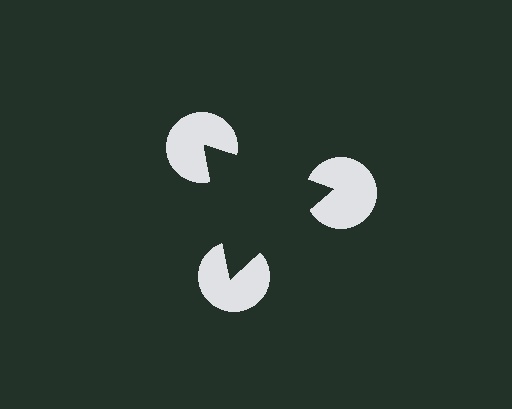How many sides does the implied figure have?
3 sides.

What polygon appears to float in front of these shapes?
An illusory triangle — its edges are inferred from the aligned wedge cuts in the pac-man discs, not physically drawn.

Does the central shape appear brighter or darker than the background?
It typically appears slightly darker than the background, even though no actual brightness change is drawn.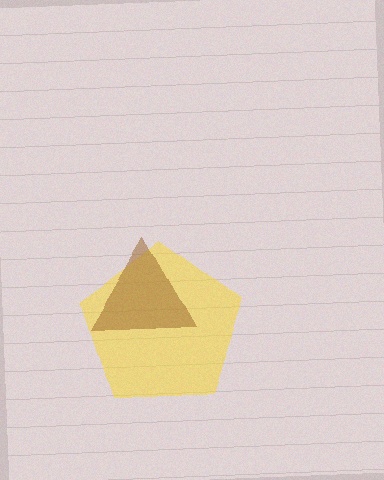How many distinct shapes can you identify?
There are 2 distinct shapes: a yellow pentagon, a brown triangle.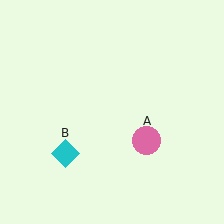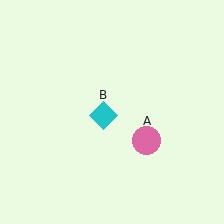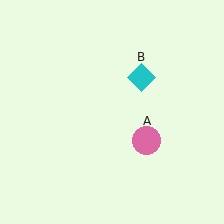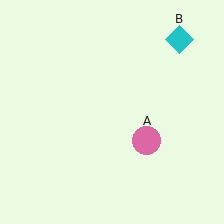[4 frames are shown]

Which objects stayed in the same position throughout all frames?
Pink circle (object A) remained stationary.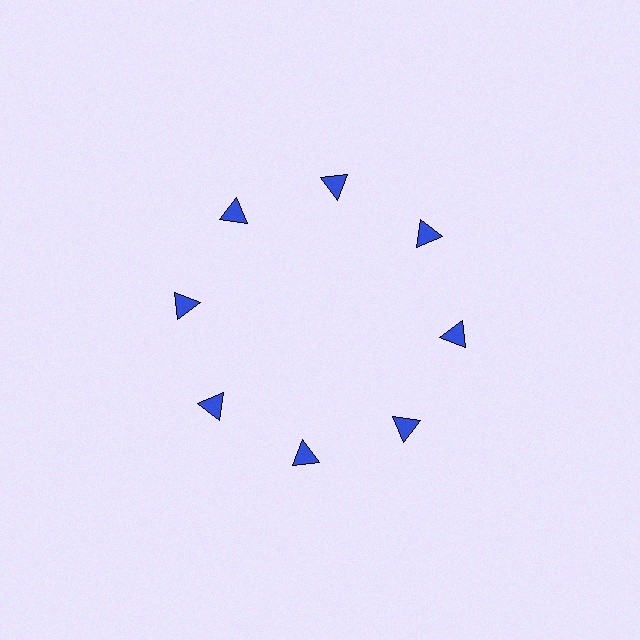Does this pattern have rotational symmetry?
Yes, this pattern has 8-fold rotational symmetry. It looks the same after rotating 45 degrees around the center.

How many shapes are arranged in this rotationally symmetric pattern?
There are 8 shapes, arranged in 8 groups of 1.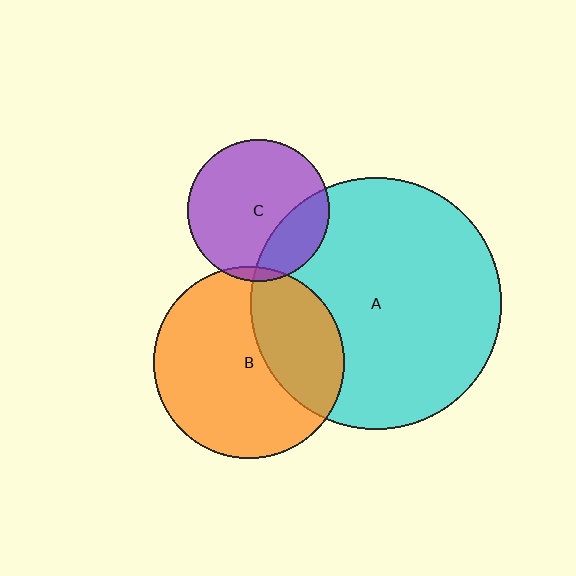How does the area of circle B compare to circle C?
Approximately 1.8 times.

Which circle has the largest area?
Circle A (cyan).